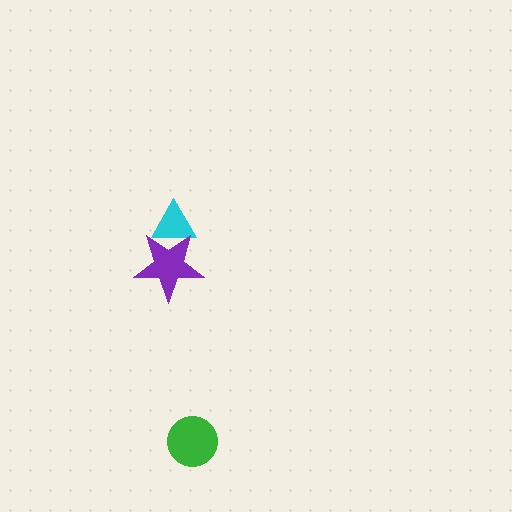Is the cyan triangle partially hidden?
Yes, it is partially covered by another shape.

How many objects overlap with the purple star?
1 object overlaps with the purple star.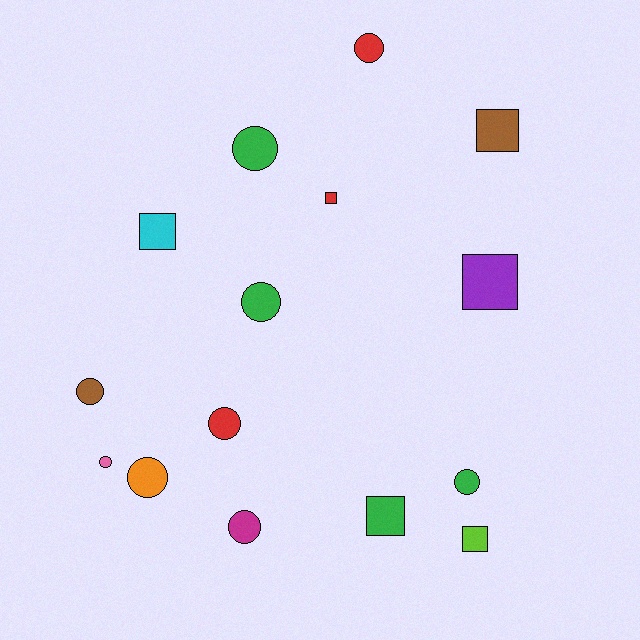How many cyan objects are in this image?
There is 1 cyan object.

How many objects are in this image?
There are 15 objects.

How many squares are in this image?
There are 6 squares.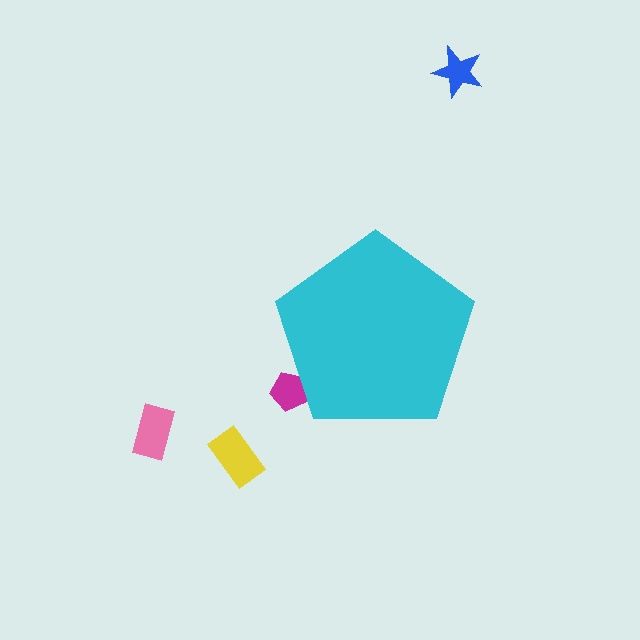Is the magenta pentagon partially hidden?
Yes, the magenta pentagon is partially hidden behind the cyan pentagon.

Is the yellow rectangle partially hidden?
No, the yellow rectangle is fully visible.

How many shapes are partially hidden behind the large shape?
1 shape is partially hidden.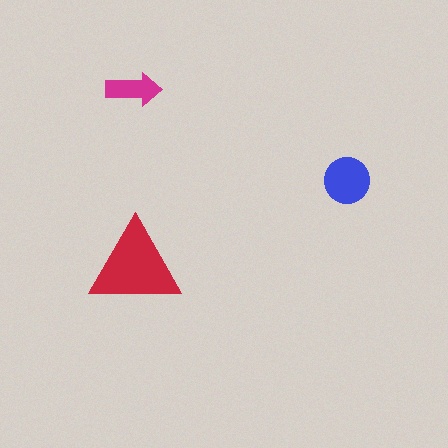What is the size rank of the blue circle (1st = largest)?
2nd.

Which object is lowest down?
The red triangle is bottommost.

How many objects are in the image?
There are 3 objects in the image.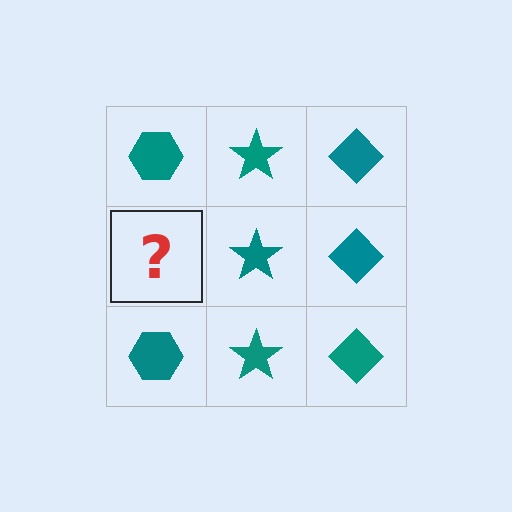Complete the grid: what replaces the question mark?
The question mark should be replaced with a teal hexagon.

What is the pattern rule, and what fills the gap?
The rule is that each column has a consistent shape. The gap should be filled with a teal hexagon.